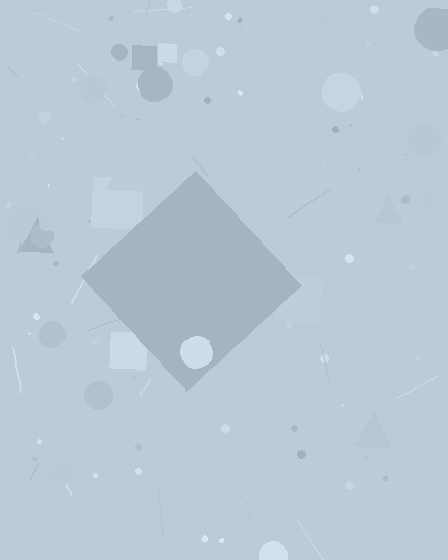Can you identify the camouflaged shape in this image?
The camouflaged shape is a diamond.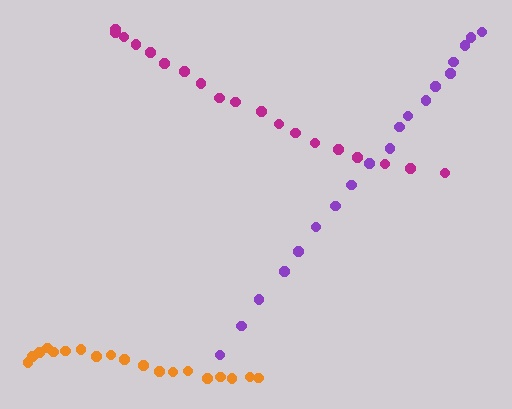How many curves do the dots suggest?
There are 3 distinct paths.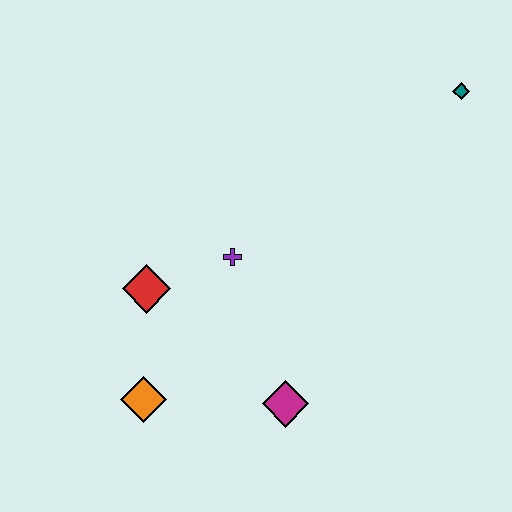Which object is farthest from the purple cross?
The teal diamond is farthest from the purple cross.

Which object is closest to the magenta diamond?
The orange diamond is closest to the magenta diamond.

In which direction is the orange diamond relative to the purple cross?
The orange diamond is below the purple cross.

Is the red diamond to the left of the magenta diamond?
Yes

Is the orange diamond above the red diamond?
No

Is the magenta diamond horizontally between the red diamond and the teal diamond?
Yes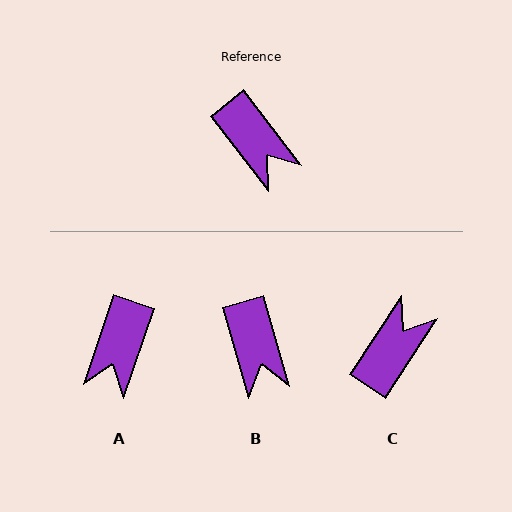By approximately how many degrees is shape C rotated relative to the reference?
Approximately 109 degrees counter-clockwise.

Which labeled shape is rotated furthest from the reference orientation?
C, about 109 degrees away.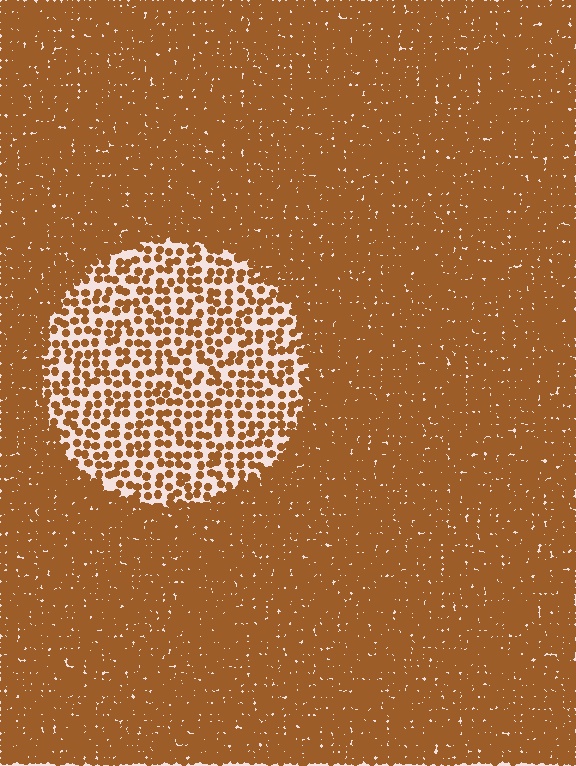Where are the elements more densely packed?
The elements are more densely packed outside the circle boundary.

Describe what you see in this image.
The image contains small brown elements arranged at two different densities. A circle-shaped region is visible where the elements are less densely packed than the surrounding area.